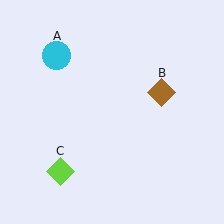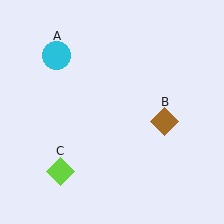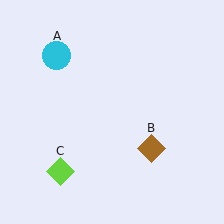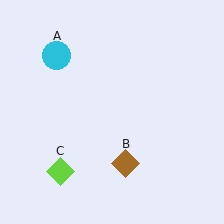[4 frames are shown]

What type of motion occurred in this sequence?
The brown diamond (object B) rotated clockwise around the center of the scene.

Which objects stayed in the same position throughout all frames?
Cyan circle (object A) and lime diamond (object C) remained stationary.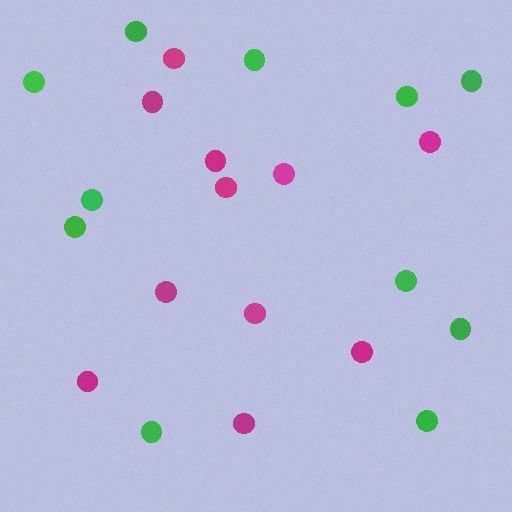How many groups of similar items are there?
There are 2 groups: one group of magenta circles (11) and one group of green circles (11).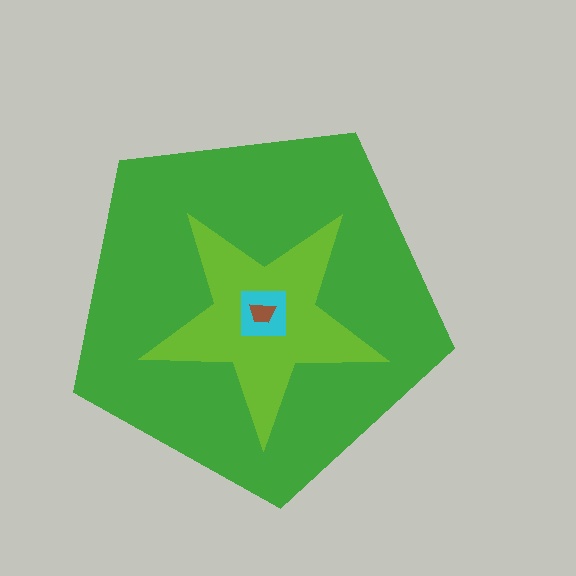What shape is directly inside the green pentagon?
The lime star.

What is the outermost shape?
The green pentagon.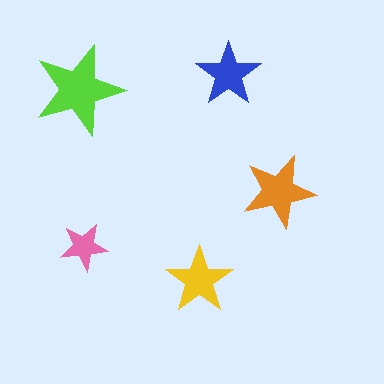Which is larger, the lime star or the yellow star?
The lime one.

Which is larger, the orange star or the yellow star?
The orange one.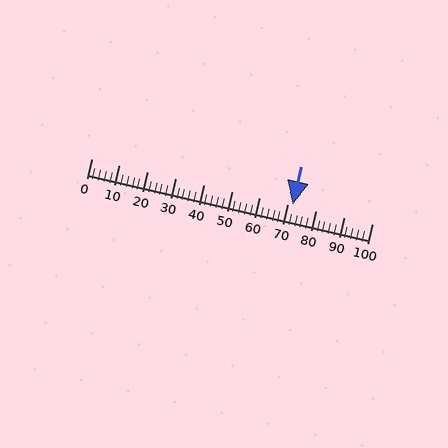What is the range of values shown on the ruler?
The ruler shows values from 0 to 100.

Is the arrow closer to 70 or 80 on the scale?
The arrow is closer to 70.